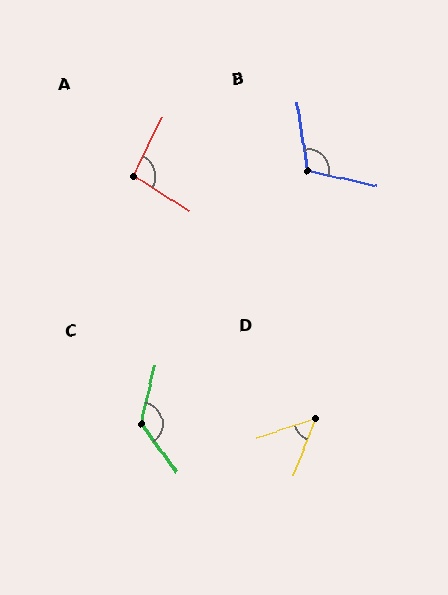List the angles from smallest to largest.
D (50°), A (95°), B (111°), C (130°).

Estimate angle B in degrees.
Approximately 111 degrees.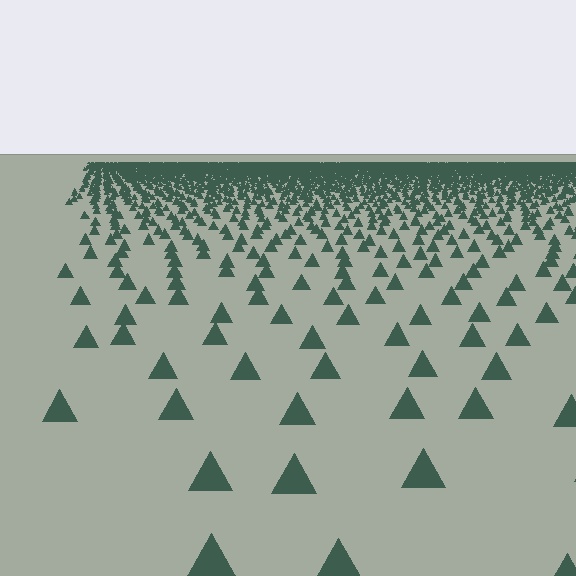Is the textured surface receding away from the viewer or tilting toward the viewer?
The surface is receding away from the viewer. Texture elements get smaller and denser toward the top.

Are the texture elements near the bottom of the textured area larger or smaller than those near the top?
Larger. Near the bottom, elements are closer to the viewer and appear at a bigger on-screen size.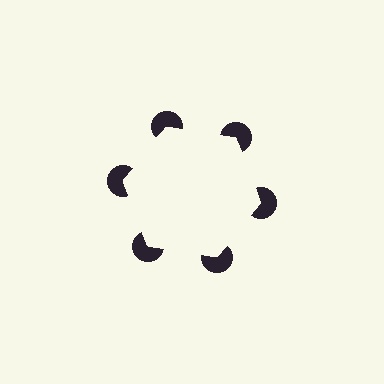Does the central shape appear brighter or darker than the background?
It typically appears slightly brighter than the background, even though no actual brightness change is drawn.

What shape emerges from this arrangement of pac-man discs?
An illusory hexagon — its edges are inferred from the aligned wedge cuts in the pac-man discs, not physically drawn.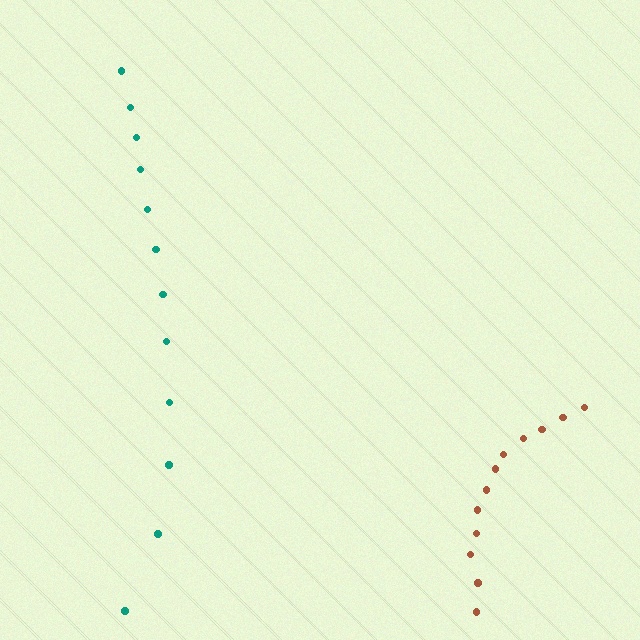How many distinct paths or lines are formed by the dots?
There are 2 distinct paths.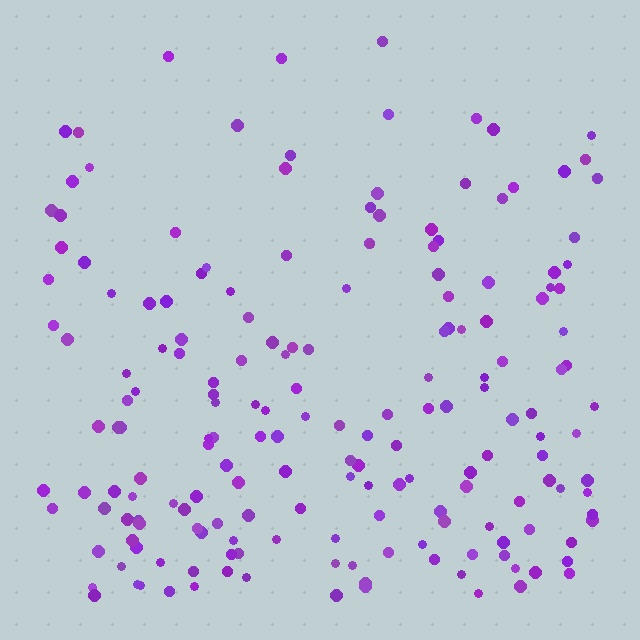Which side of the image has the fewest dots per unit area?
The top.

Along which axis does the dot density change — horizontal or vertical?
Vertical.